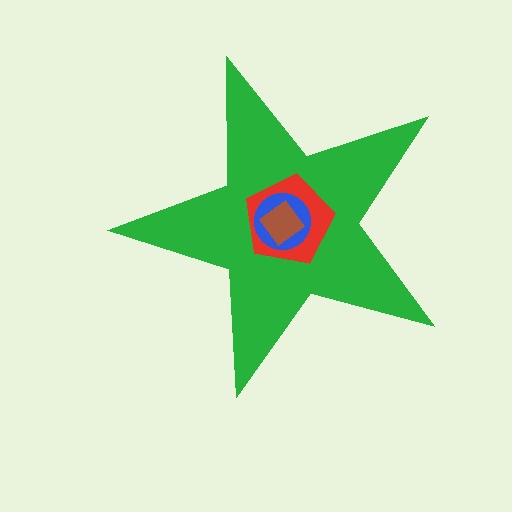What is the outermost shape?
The green star.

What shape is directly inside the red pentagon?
The blue circle.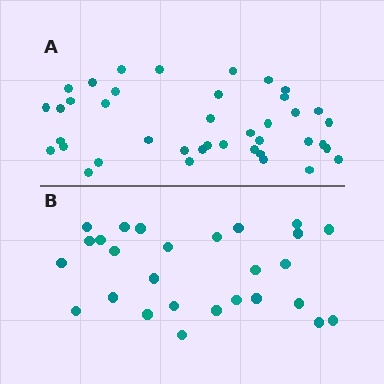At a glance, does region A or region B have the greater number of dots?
Region A (the top region) has more dots.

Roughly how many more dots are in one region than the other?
Region A has approximately 15 more dots than region B.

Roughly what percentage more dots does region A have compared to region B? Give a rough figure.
About 50% more.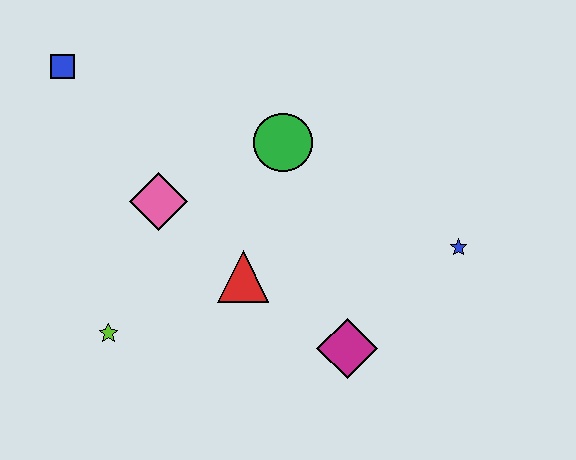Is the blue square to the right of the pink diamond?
No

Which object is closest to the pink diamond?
The red triangle is closest to the pink diamond.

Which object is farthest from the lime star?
The blue star is farthest from the lime star.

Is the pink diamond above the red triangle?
Yes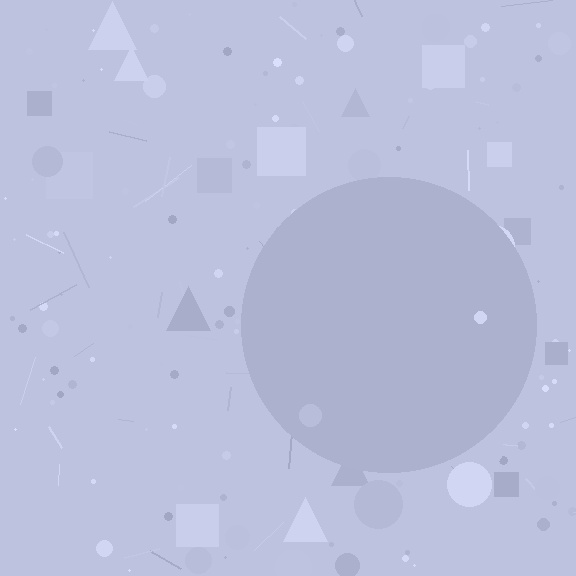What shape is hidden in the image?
A circle is hidden in the image.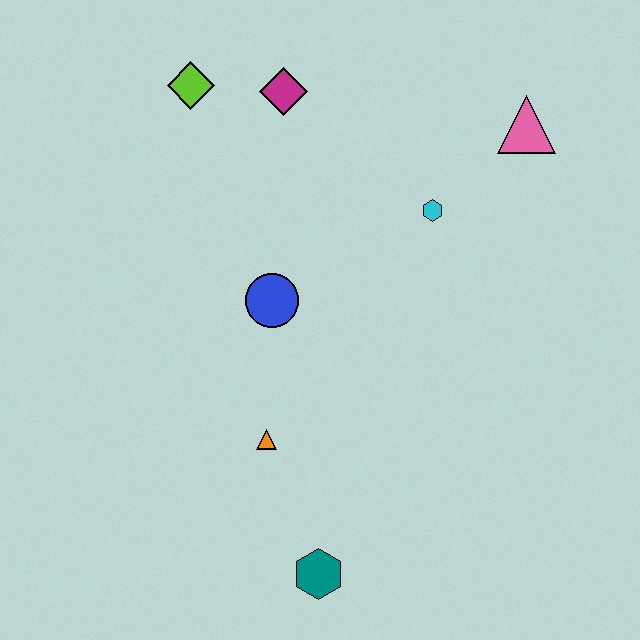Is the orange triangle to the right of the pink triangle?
No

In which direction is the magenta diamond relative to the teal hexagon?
The magenta diamond is above the teal hexagon.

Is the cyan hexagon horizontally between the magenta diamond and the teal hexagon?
No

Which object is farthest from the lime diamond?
The teal hexagon is farthest from the lime diamond.